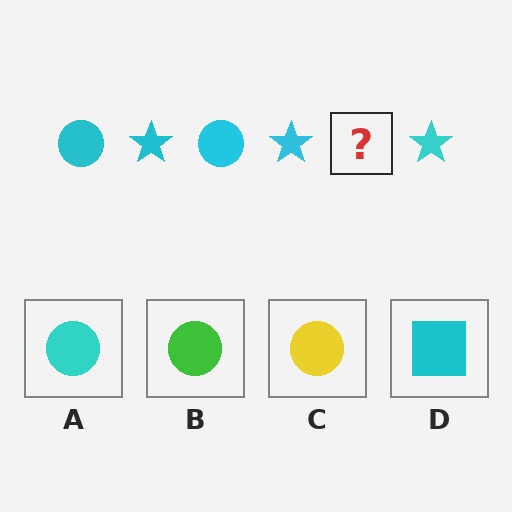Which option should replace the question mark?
Option A.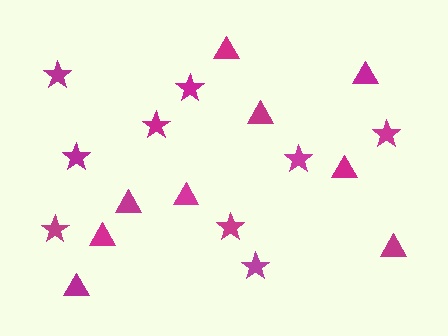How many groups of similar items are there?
There are 2 groups: one group of triangles (9) and one group of stars (9).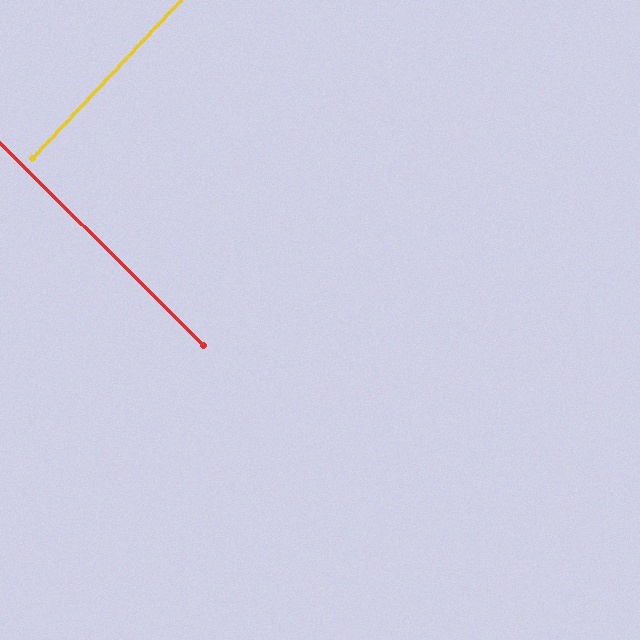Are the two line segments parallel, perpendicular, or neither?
Perpendicular — they meet at approximately 88°.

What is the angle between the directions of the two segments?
Approximately 88 degrees.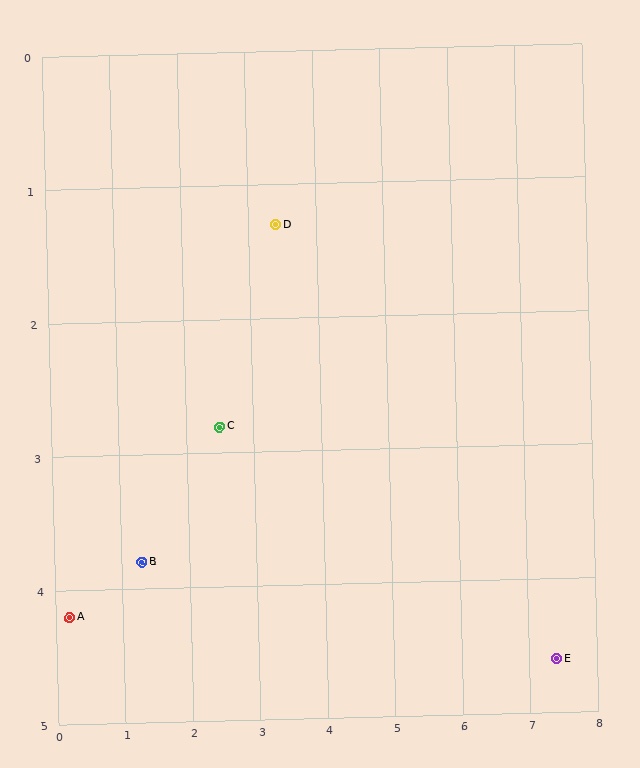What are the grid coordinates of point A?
Point A is at approximately (0.2, 4.2).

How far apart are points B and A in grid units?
Points B and A are about 1.2 grid units apart.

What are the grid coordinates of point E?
Point E is at approximately (7.4, 4.6).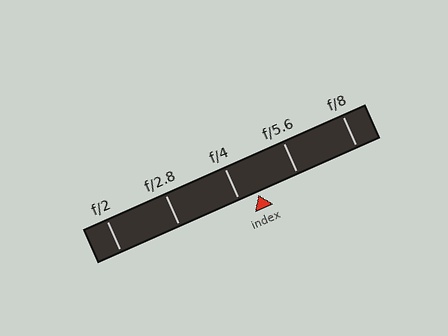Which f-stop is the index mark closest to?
The index mark is closest to f/4.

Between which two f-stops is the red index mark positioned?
The index mark is between f/4 and f/5.6.